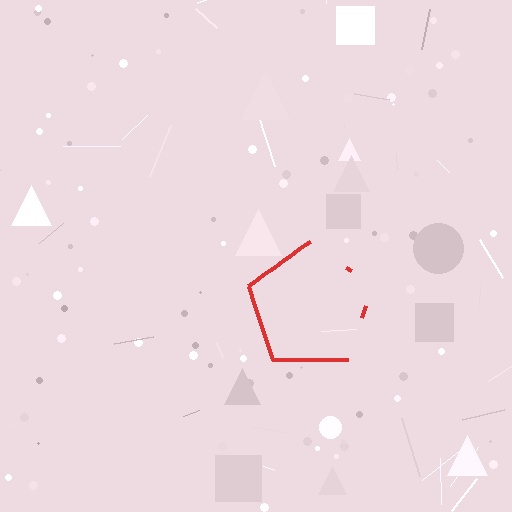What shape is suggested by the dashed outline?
The dashed outline suggests a pentagon.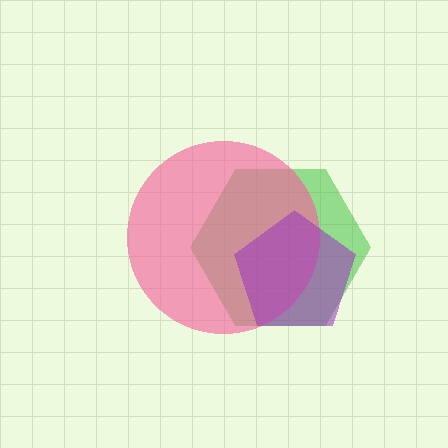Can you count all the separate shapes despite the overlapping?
Yes, there are 3 separate shapes.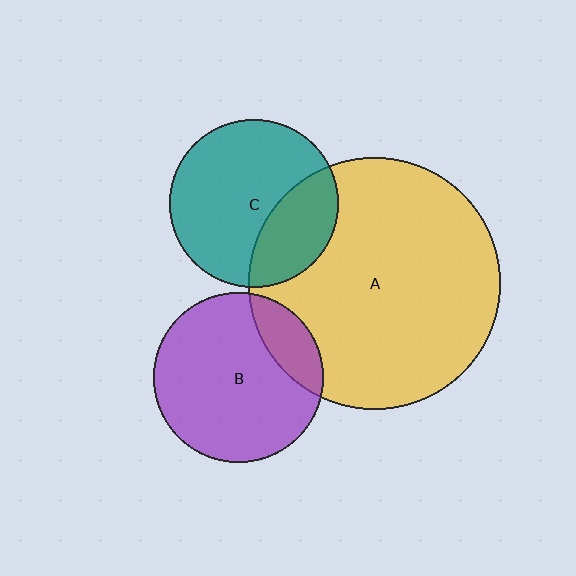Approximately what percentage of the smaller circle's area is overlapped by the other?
Approximately 15%.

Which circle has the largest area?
Circle A (yellow).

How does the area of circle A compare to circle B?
Approximately 2.2 times.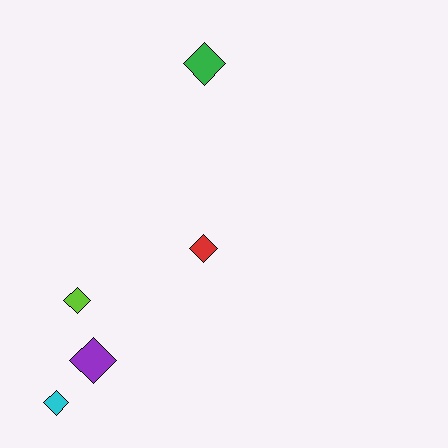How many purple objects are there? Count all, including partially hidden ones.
There is 1 purple object.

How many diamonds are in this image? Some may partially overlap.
There are 5 diamonds.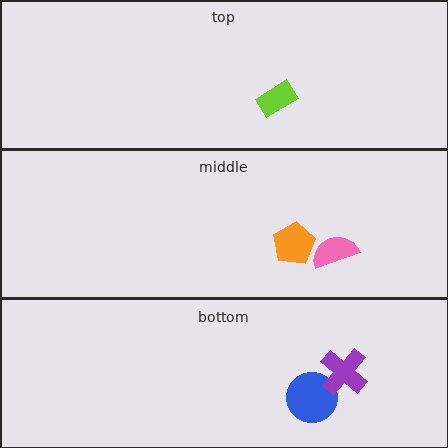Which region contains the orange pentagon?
The middle region.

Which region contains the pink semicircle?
The middle region.